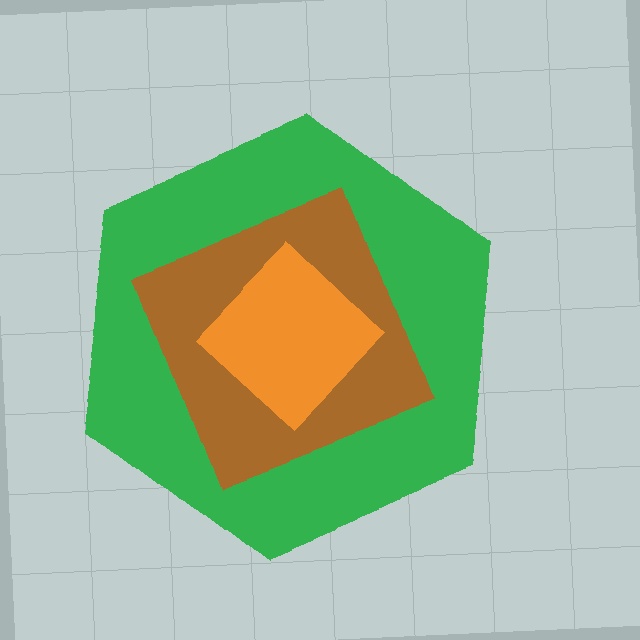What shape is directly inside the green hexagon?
The brown square.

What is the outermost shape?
The green hexagon.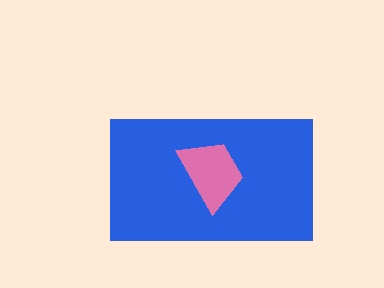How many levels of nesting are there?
2.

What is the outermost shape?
The blue rectangle.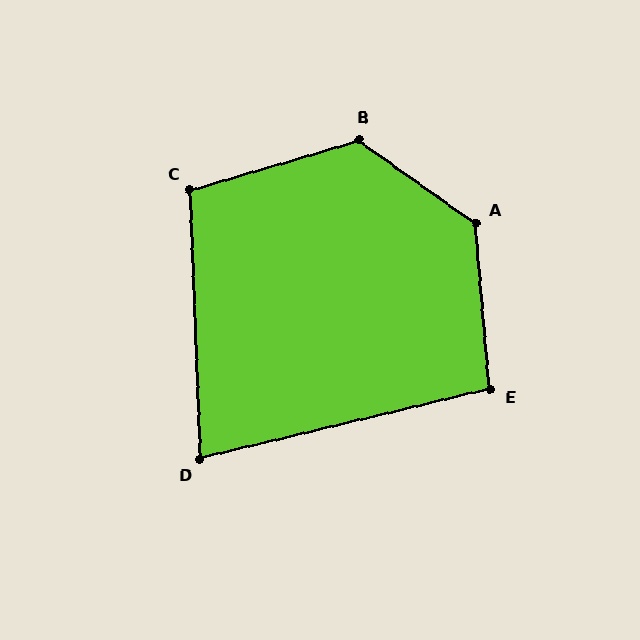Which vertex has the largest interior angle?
A, at approximately 130 degrees.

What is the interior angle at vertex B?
Approximately 128 degrees (obtuse).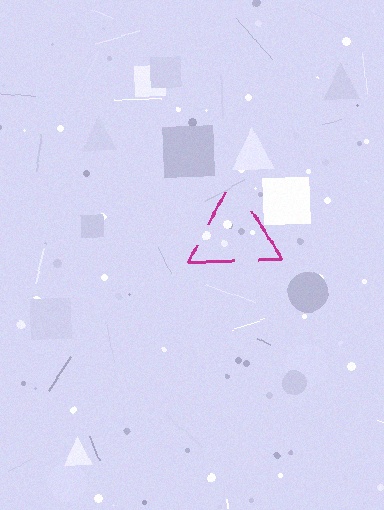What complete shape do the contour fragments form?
The contour fragments form a triangle.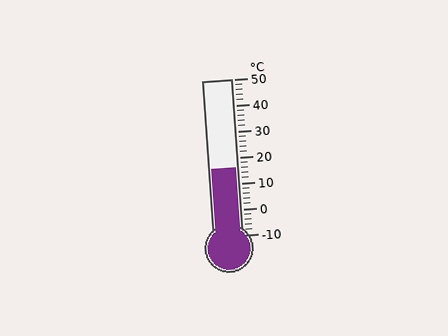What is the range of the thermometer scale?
The thermometer scale ranges from -10°C to 50°C.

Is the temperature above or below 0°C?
The temperature is above 0°C.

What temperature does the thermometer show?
The thermometer shows approximately 16°C.